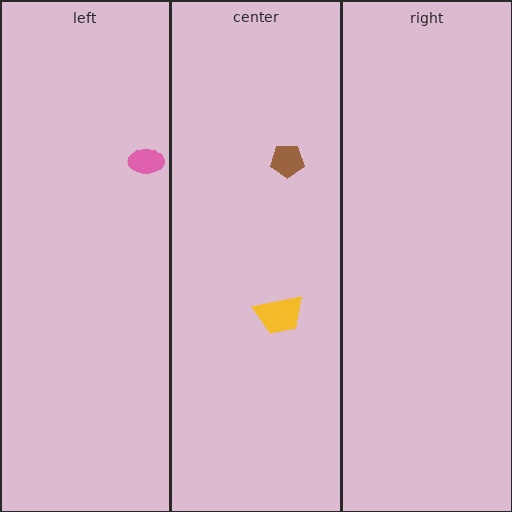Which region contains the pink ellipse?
The left region.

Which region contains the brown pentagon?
The center region.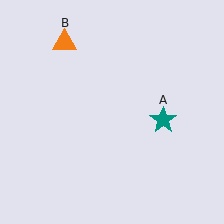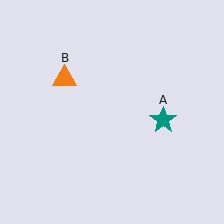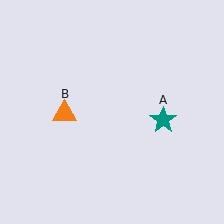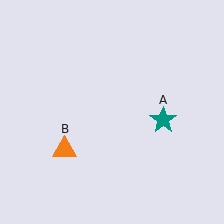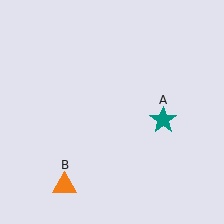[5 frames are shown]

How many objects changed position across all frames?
1 object changed position: orange triangle (object B).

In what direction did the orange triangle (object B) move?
The orange triangle (object B) moved down.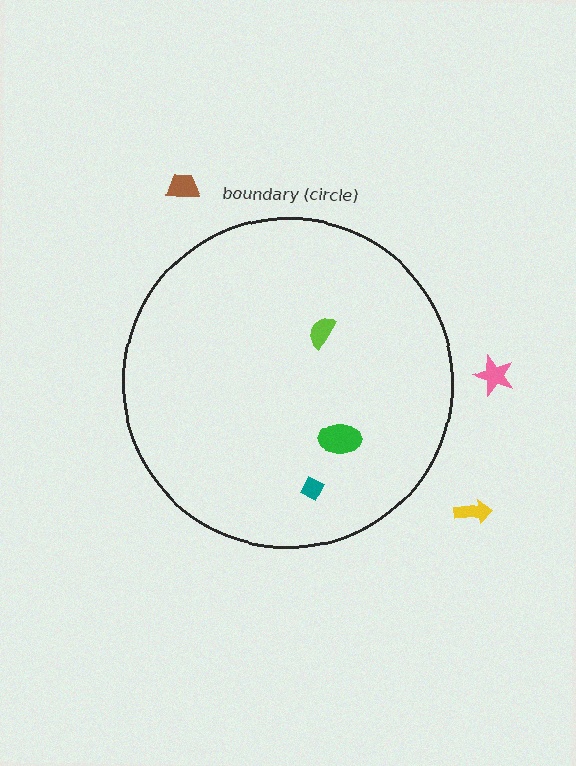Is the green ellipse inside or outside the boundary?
Inside.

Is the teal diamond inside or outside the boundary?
Inside.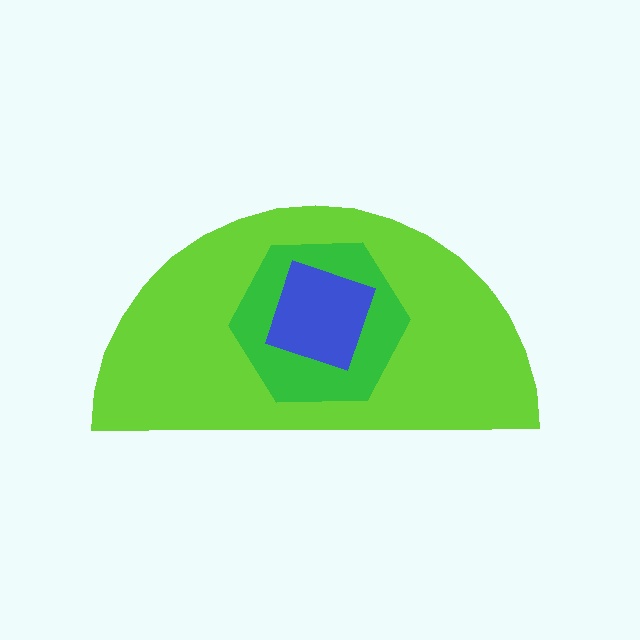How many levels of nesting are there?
3.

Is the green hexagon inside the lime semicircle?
Yes.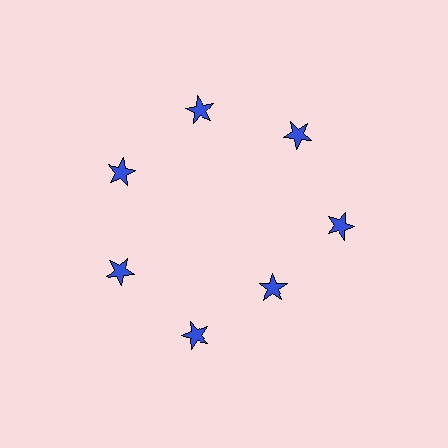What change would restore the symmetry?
The symmetry would be restored by moving it outward, back onto the ring so that all 7 stars sit at equal angles and equal distance from the center.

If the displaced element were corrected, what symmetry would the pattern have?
It would have 7-fold rotational symmetry — the pattern would map onto itself every 51 degrees.